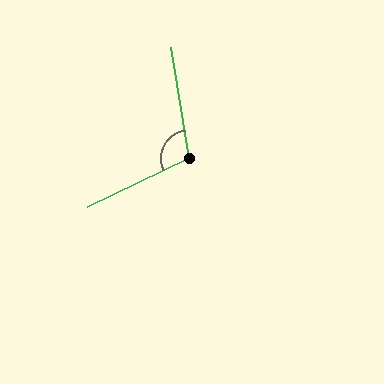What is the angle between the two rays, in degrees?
Approximately 106 degrees.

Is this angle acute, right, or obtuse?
It is obtuse.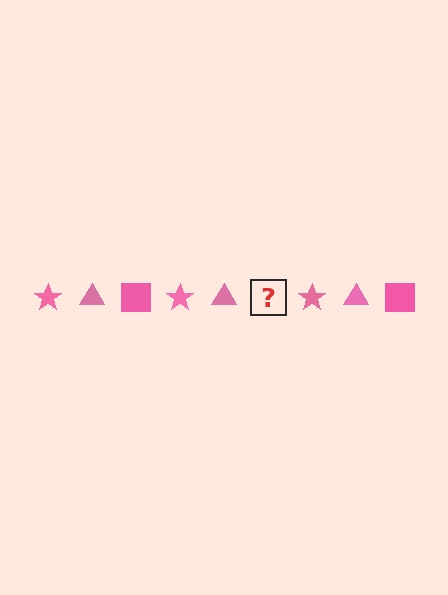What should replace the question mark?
The question mark should be replaced with a pink square.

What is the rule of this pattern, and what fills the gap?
The rule is that the pattern cycles through star, triangle, square shapes in pink. The gap should be filled with a pink square.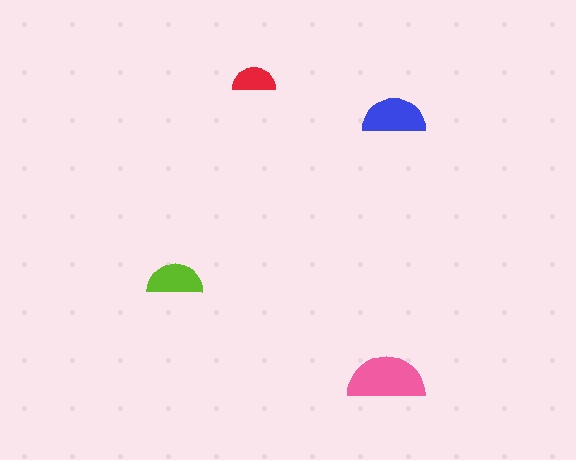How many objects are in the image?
There are 4 objects in the image.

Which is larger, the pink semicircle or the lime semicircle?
The pink one.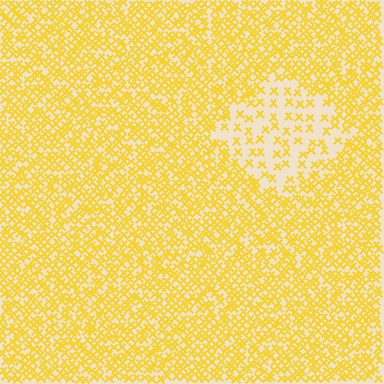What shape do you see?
I see a diamond.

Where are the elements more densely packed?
The elements are more densely packed outside the diamond boundary.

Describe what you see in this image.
The image contains small yellow elements arranged at two different densities. A diamond-shaped region is visible where the elements are less densely packed than the surrounding area.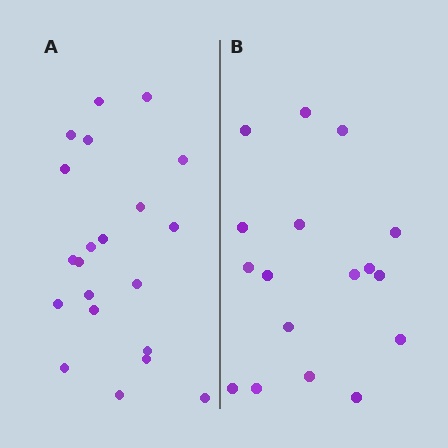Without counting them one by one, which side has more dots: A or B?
Region A (the left region) has more dots.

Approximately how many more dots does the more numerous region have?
Region A has about 4 more dots than region B.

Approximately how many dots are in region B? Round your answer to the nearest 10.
About 20 dots. (The exact count is 17, which rounds to 20.)